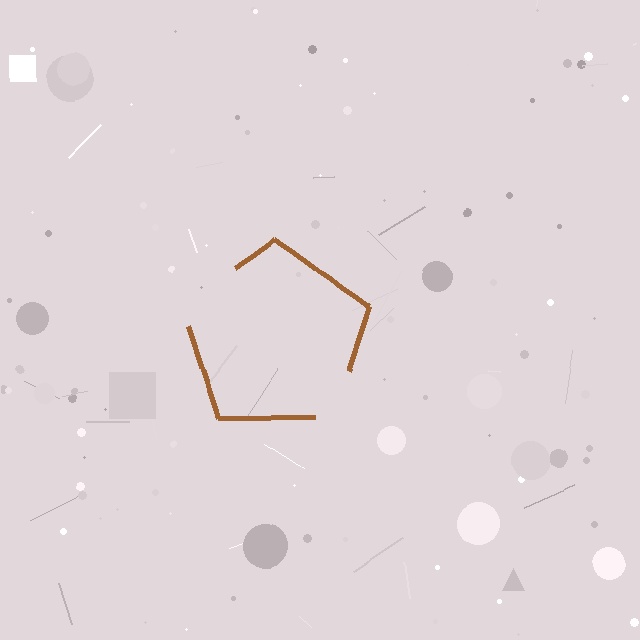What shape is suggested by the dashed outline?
The dashed outline suggests a pentagon.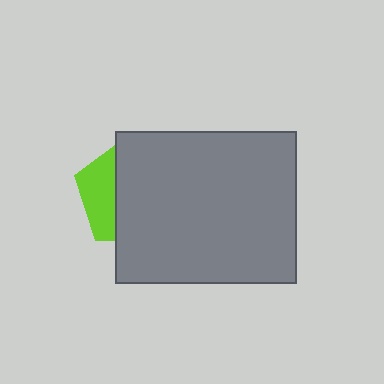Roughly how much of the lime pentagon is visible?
A small part of it is visible (roughly 32%).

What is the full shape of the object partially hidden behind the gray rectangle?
The partially hidden object is a lime pentagon.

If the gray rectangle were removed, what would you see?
You would see the complete lime pentagon.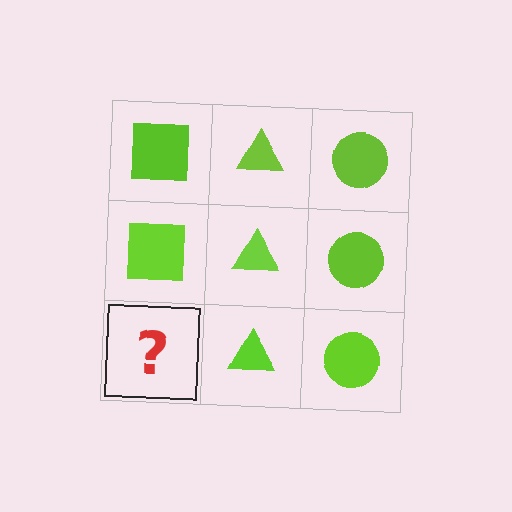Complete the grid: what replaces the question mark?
The question mark should be replaced with a lime square.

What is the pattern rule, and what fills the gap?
The rule is that each column has a consistent shape. The gap should be filled with a lime square.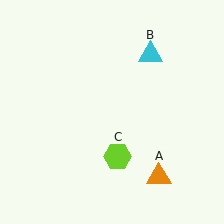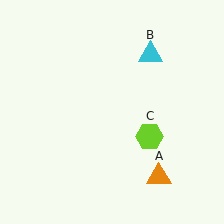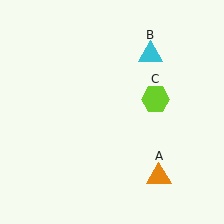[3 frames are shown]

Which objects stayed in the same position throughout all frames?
Orange triangle (object A) and cyan triangle (object B) remained stationary.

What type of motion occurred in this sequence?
The lime hexagon (object C) rotated counterclockwise around the center of the scene.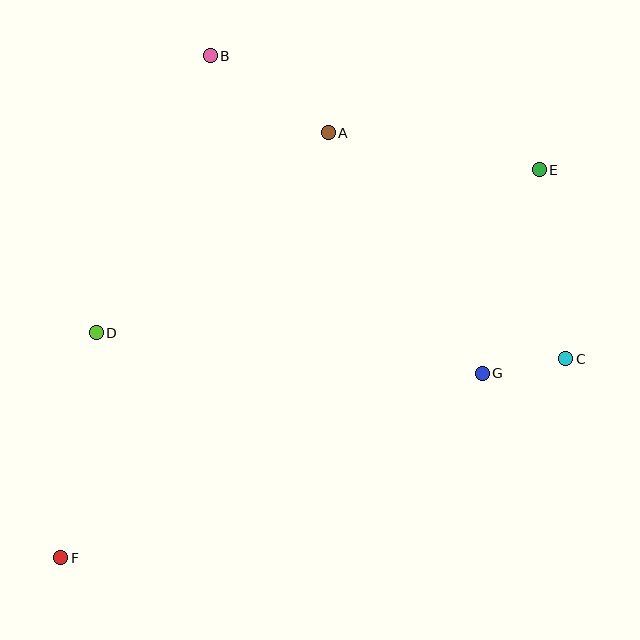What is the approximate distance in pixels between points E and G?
The distance between E and G is approximately 211 pixels.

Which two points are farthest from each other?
Points E and F are farthest from each other.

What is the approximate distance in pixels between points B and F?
The distance between B and F is approximately 524 pixels.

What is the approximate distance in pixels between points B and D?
The distance between B and D is approximately 299 pixels.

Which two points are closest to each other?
Points C and G are closest to each other.